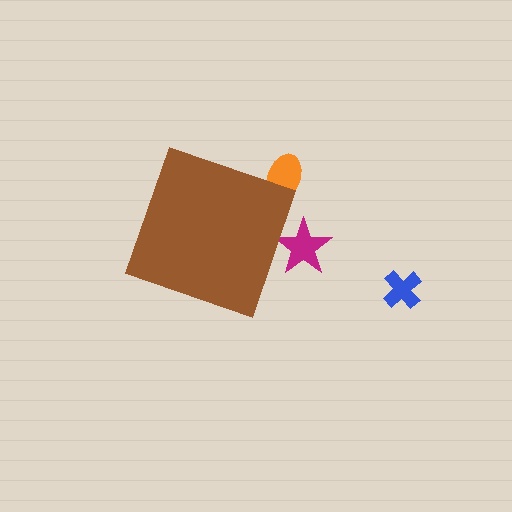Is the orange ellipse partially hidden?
Yes, the orange ellipse is partially hidden behind the brown diamond.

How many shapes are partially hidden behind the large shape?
2 shapes are partially hidden.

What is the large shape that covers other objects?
A brown diamond.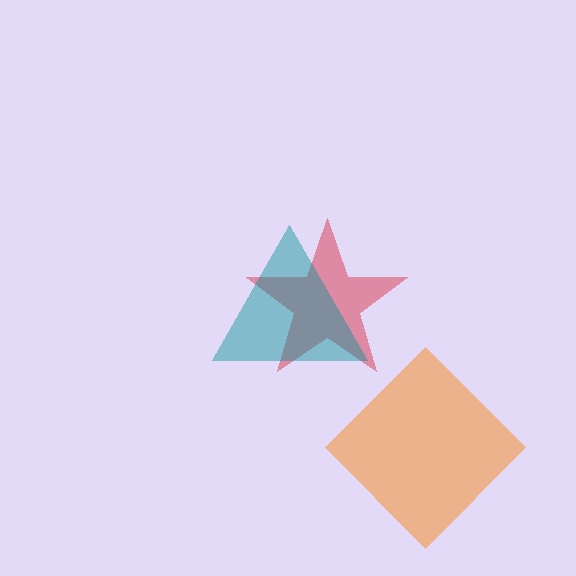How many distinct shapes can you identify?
There are 3 distinct shapes: a red star, an orange diamond, a teal triangle.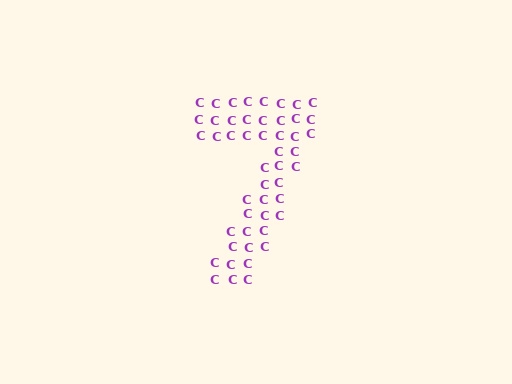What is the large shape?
The large shape is the digit 7.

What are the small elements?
The small elements are letter C's.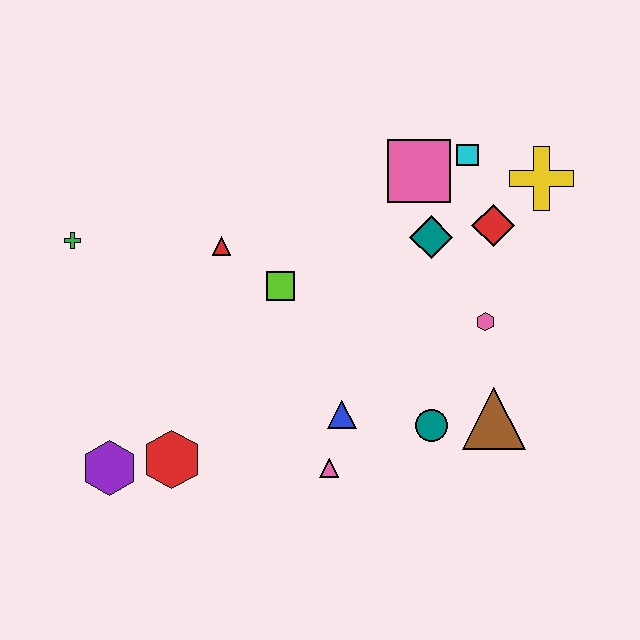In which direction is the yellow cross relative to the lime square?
The yellow cross is to the right of the lime square.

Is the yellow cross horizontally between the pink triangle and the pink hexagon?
No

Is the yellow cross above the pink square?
No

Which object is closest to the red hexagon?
The purple hexagon is closest to the red hexagon.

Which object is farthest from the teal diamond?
The purple hexagon is farthest from the teal diamond.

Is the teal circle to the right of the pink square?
Yes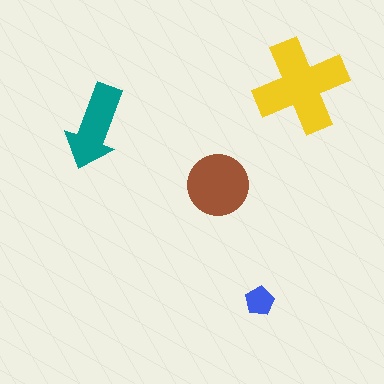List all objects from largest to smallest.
The yellow cross, the brown circle, the teal arrow, the blue pentagon.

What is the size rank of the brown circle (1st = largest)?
2nd.